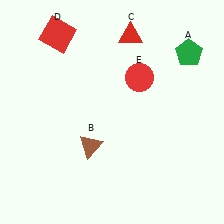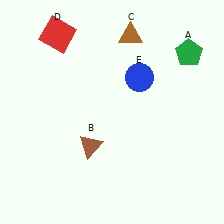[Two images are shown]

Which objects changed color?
C changed from red to brown. E changed from red to blue.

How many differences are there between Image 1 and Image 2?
There are 2 differences between the two images.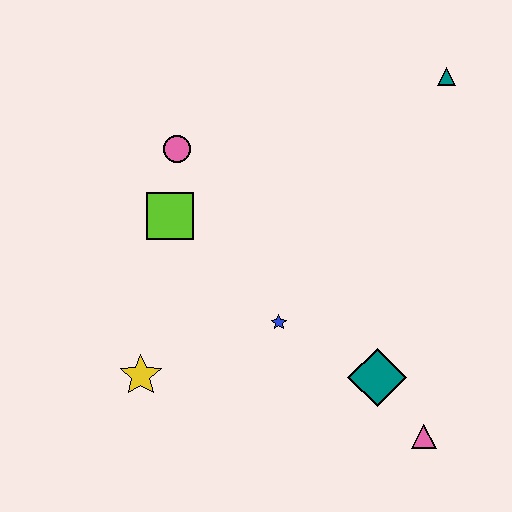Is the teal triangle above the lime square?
Yes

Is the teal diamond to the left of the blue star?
No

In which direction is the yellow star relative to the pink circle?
The yellow star is below the pink circle.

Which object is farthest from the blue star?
The teal triangle is farthest from the blue star.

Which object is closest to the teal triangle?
The pink circle is closest to the teal triangle.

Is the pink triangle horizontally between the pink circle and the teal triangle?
Yes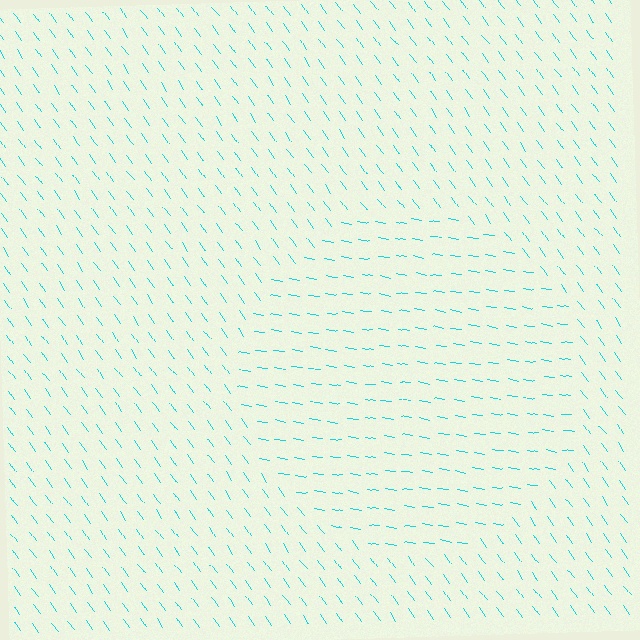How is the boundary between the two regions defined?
The boundary is defined purely by a change in line orientation (approximately 45 degrees difference). All lines are the same color and thickness.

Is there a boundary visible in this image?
Yes, there is a texture boundary formed by a change in line orientation.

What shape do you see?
I see a circle.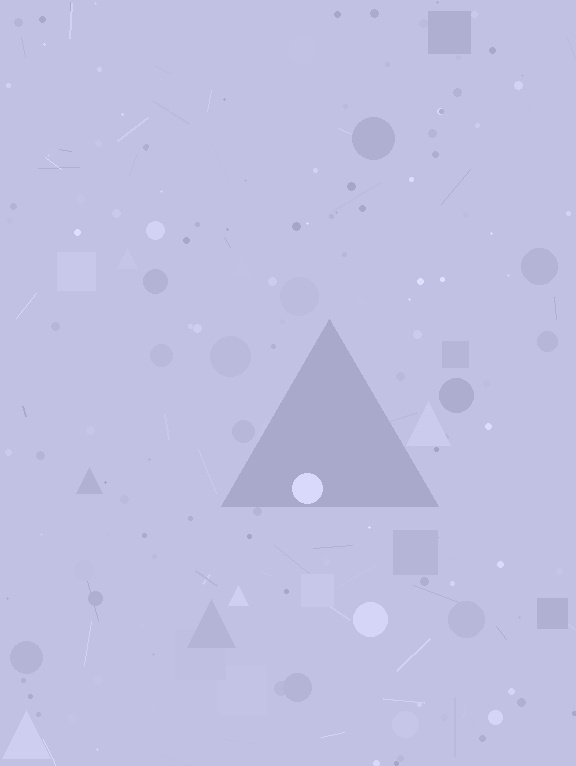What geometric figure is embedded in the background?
A triangle is embedded in the background.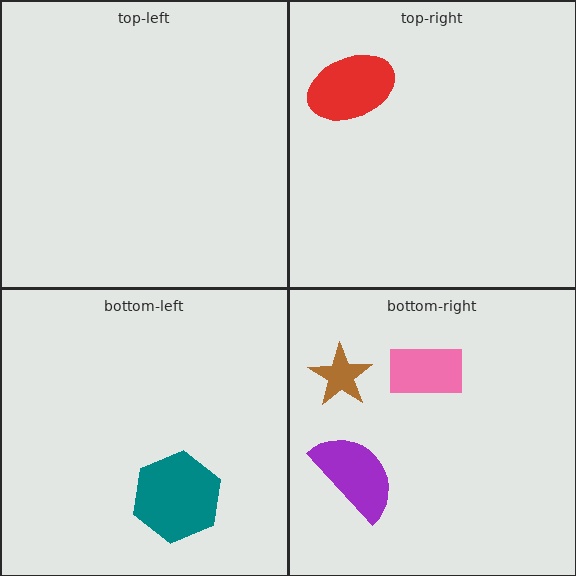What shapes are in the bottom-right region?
The brown star, the purple semicircle, the pink rectangle.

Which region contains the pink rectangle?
The bottom-right region.